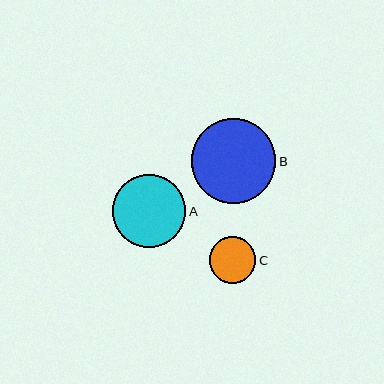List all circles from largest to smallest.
From largest to smallest: B, A, C.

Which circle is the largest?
Circle B is the largest with a size of approximately 85 pixels.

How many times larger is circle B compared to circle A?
Circle B is approximately 1.2 times the size of circle A.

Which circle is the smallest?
Circle C is the smallest with a size of approximately 47 pixels.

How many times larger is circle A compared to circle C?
Circle A is approximately 1.6 times the size of circle C.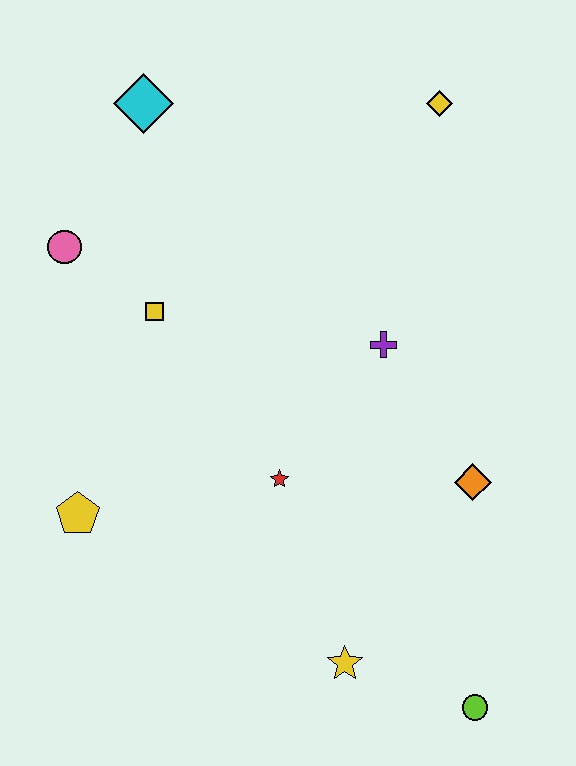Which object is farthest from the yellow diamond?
The lime circle is farthest from the yellow diamond.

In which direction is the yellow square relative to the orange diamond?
The yellow square is to the left of the orange diamond.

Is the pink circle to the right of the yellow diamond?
No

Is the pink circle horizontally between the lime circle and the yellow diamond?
No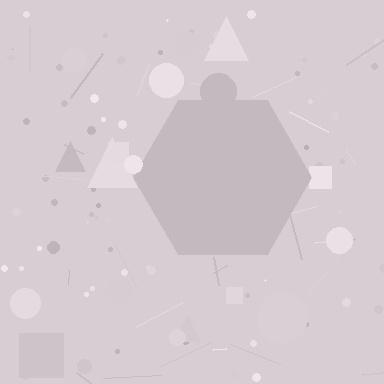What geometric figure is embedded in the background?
A hexagon is embedded in the background.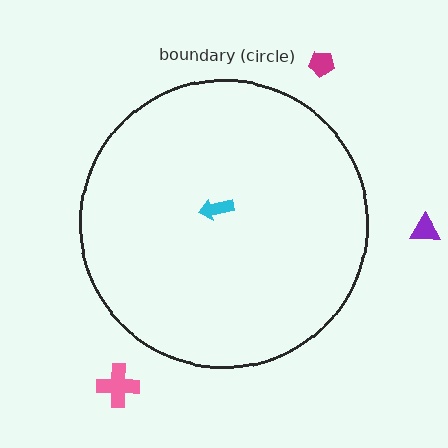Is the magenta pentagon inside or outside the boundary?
Outside.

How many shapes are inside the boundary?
1 inside, 3 outside.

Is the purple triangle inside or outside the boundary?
Outside.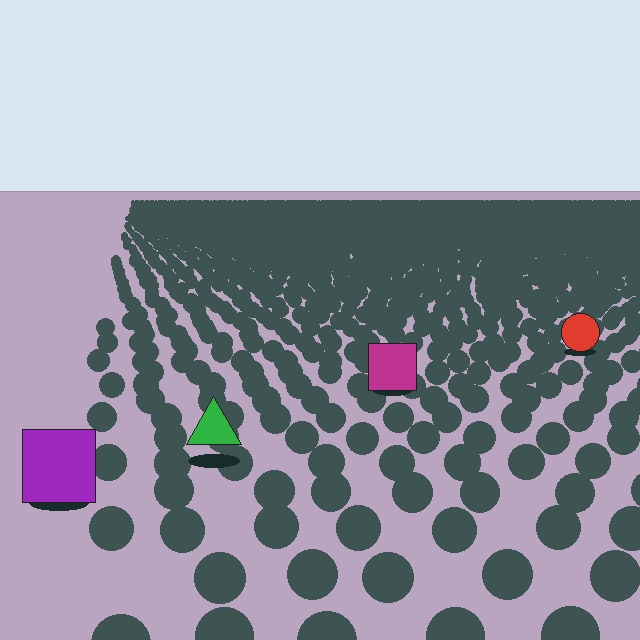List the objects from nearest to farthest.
From nearest to farthest: the purple square, the green triangle, the magenta square, the red circle.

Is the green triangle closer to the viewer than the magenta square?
Yes. The green triangle is closer — you can tell from the texture gradient: the ground texture is coarser near it.